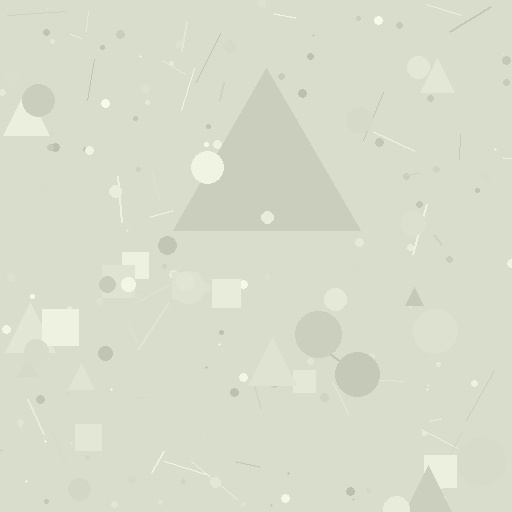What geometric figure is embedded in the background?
A triangle is embedded in the background.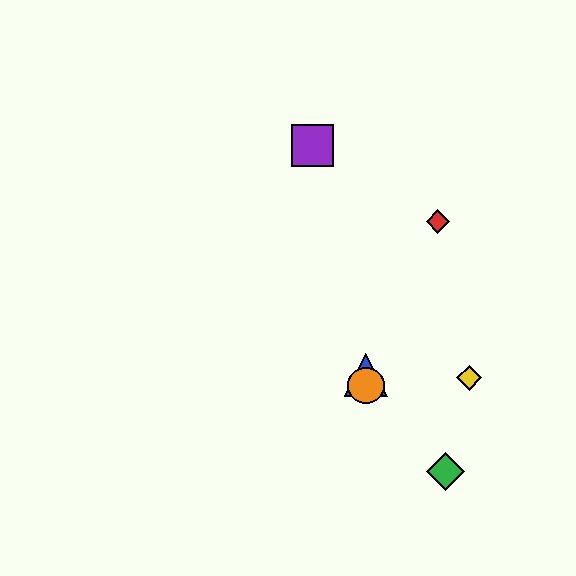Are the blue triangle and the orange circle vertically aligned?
Yes, both are at x≈366.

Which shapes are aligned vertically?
The blue triangle, the orange circle are aligned vertically.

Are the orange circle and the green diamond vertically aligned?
No, the orange circle is at x≈366 and the green diamond is at x≈445.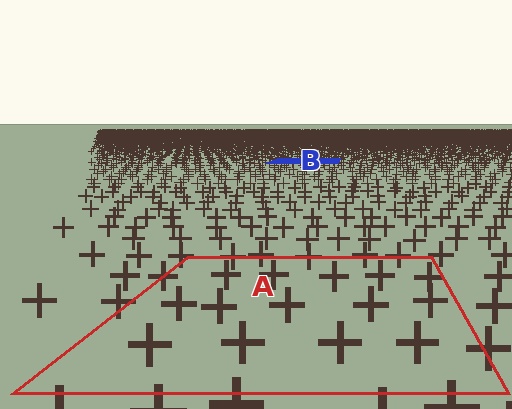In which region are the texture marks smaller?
The texture marks are smaller in region B, because it is farther away.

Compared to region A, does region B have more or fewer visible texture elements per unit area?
Region B has more texture elements per unit area — they are packed more densely because it is farther away.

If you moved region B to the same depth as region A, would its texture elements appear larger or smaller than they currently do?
They would appear larger. At a closer depth, the same texture elements are projected at a bigger on-screen size.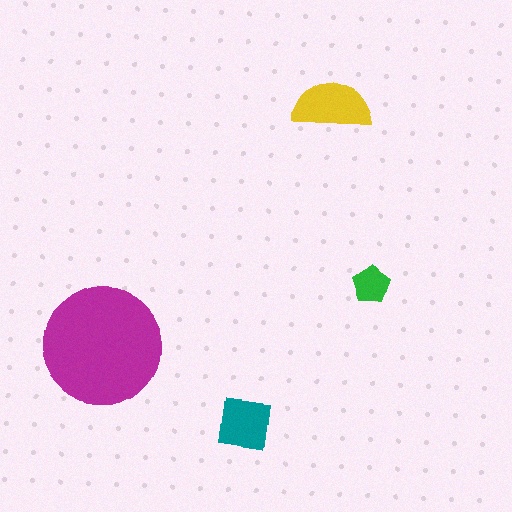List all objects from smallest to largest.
The green pentagon, the teal square, the yellow semicircle, the magenta circle.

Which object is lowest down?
The teal square is bottommost.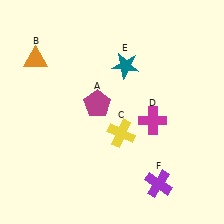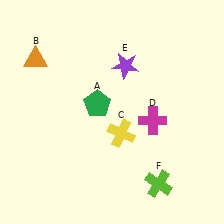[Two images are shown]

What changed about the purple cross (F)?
In Image 1, F is purple. In Image 2, it changed to lime.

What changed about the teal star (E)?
In Image 1, E is teal. In Image 2, it changed to purple.